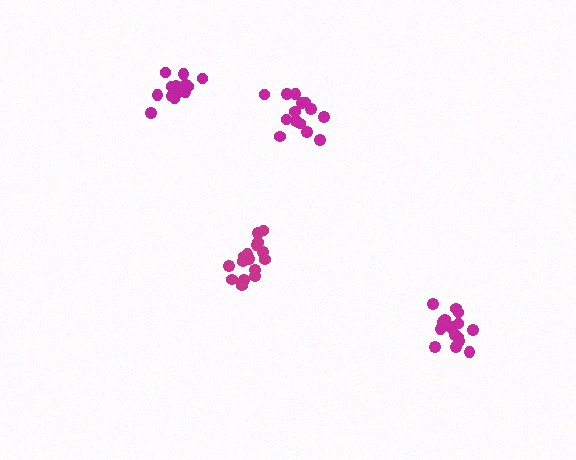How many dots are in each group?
Group 1: 14 dots, Group 2: 16 dots, Group 3: 17 dots, Group 4: 14 dots (61 total).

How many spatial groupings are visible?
There are 4 spatial groupings.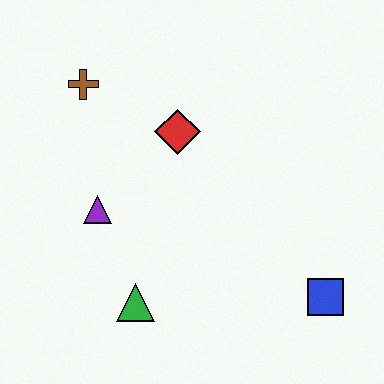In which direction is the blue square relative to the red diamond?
The blue square is below the red diamond.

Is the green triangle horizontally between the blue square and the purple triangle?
Yes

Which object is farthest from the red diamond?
The blue square is farthest from the red diamond.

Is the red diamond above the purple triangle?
Yes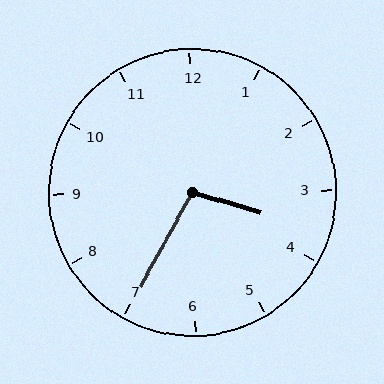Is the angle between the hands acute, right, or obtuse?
It is obtuse.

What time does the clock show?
3:35.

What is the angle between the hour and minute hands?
Approximately 102 degrees.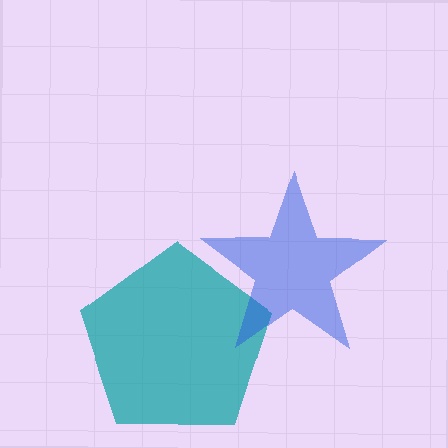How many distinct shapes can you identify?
There are 2 distinct shapes: a teal pentagon, a blue star.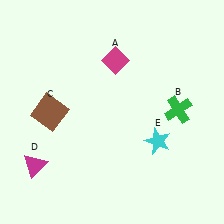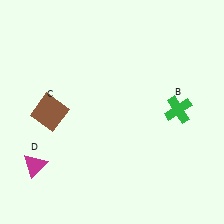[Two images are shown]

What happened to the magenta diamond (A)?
The magenta diamond (A) was removed in Image 2. It was in the top-right area of Image 1.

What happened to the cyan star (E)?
The cyan star (E) was removed in Image 2. It was in the bottom-right area of Image 1.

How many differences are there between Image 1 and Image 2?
There are 2 differences between the two images.